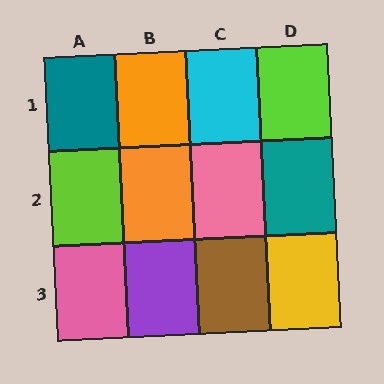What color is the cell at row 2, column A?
Lime.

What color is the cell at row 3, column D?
Yellow.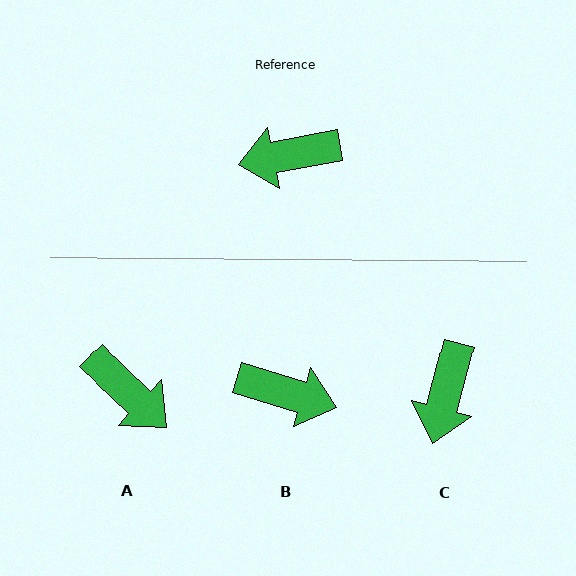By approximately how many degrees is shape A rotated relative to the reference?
Approximately 126 degrees counter-clockwise.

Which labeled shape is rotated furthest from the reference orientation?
B, about 153 degrees away.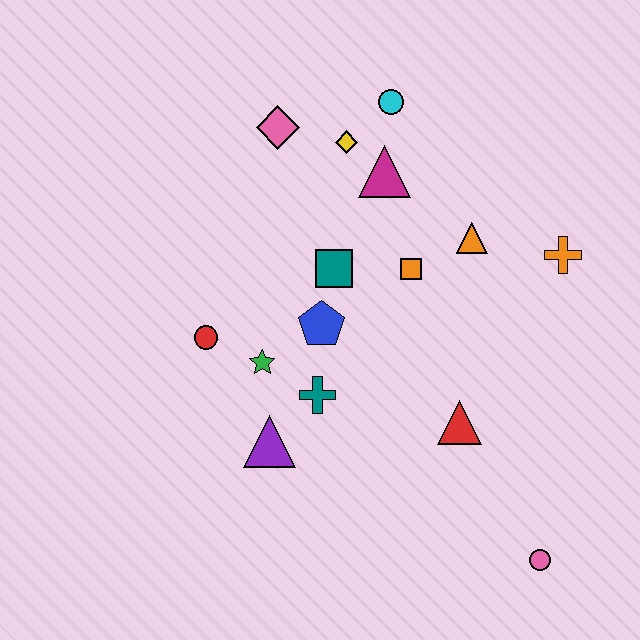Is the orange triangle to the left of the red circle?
No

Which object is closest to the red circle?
The green star is closest to the red circle.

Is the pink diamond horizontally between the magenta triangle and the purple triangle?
Yes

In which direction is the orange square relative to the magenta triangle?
The orange square is below the magenta triangle.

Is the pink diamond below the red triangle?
No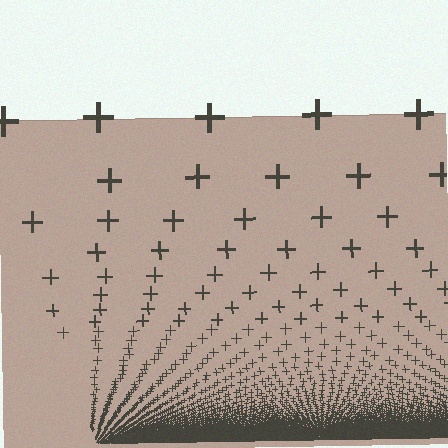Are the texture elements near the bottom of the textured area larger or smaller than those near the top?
Smaller. The gradient is inverted — elements near the bottom are smaller and denser.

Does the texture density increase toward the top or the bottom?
Density increases toward the bottom.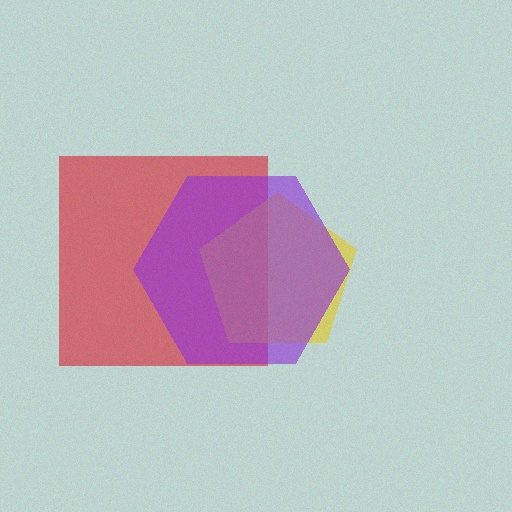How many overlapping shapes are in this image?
There are 3 overlapping shapes in the image.